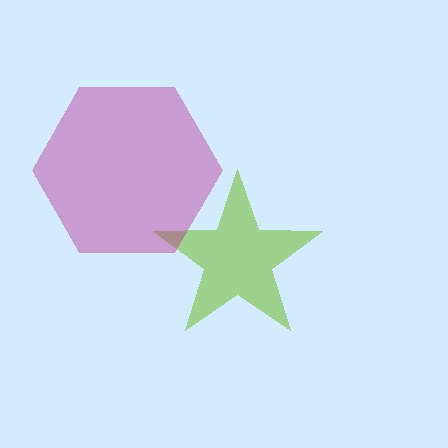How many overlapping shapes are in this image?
There are 2 overlapping shapes in the image.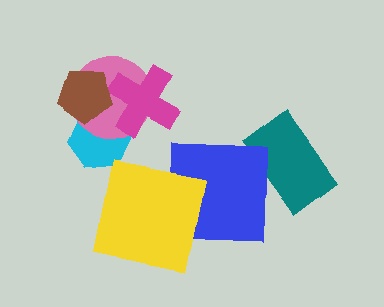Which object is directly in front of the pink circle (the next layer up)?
The magenta cross is directly in front of the pink circle.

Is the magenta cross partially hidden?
Yes, it is partially covered by another shape.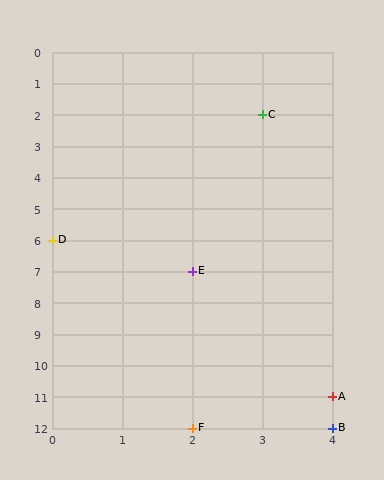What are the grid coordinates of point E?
Point E is at grid coordinates (2, 7).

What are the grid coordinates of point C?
Point C is at grid coordinates (3, 2).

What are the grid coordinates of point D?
Point D is at grid coordinates (0, 6).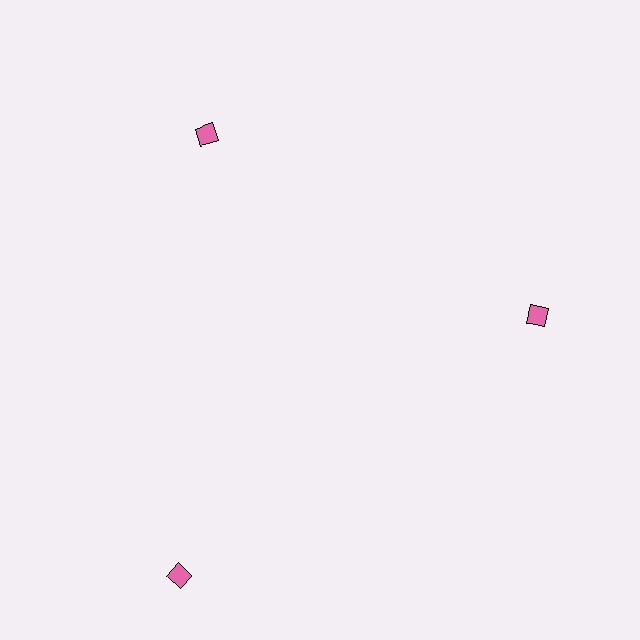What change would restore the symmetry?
The symmetry would be restored by moving it inward, back onto the ring so that all 3 diamonds sit at equal angles and equal distance from the center.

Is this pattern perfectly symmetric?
No. The 3 pink diamonds are arranged in a ring, but one element near the 7 o'clock position is pushed outward from the center, breaking the 3-fold rotational symmetry.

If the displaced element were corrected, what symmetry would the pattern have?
It would have 3-fold rotational symmetry — the pattern would map onto itself every 120 degrees.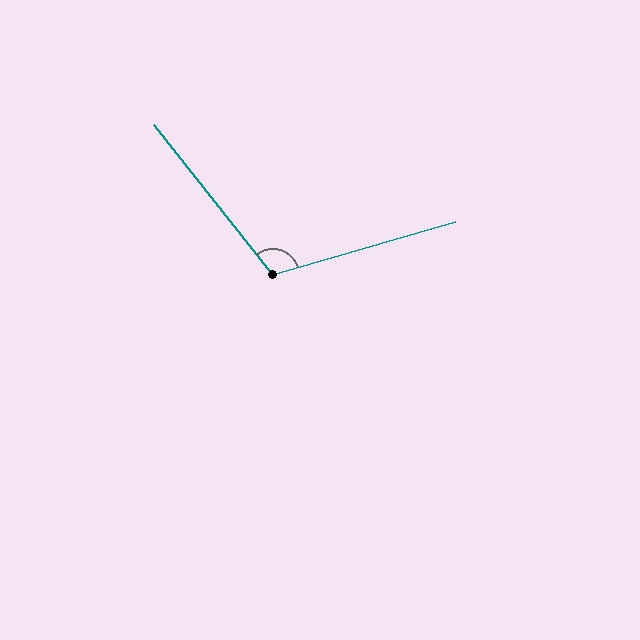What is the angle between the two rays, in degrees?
Approximately 112 degrees.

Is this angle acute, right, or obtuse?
It is obtuse.